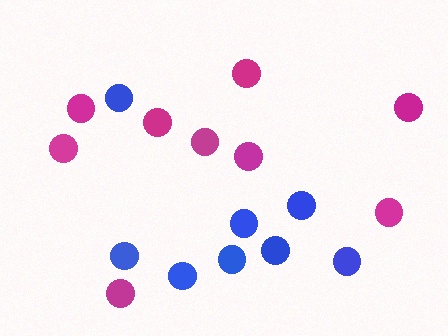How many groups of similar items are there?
There are 2 groups: one group of blue circles (8) and one group of magenta circles (9).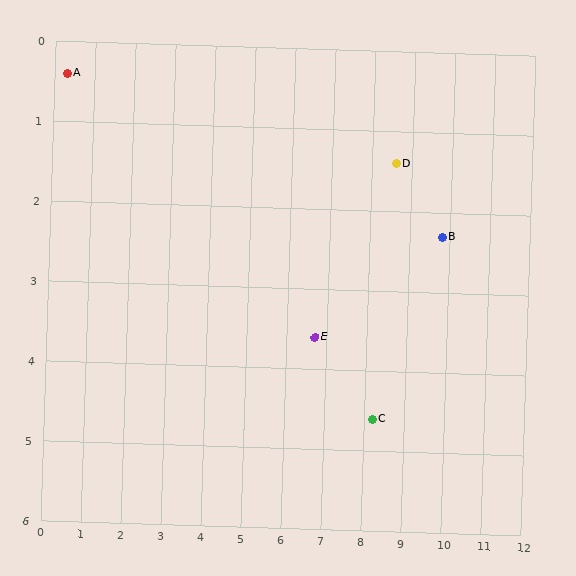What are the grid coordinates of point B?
Point B is at approximately (9.8, 2.3).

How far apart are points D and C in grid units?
Points D and C are about 3.2 grid units apart.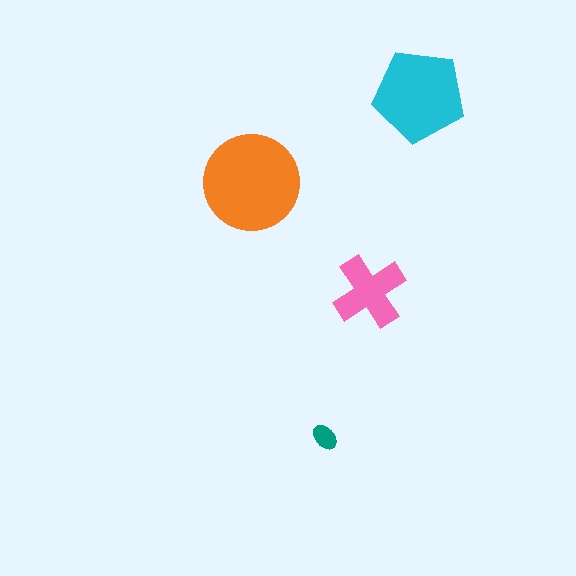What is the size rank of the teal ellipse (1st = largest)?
4th.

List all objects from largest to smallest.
The orange circle, the cyan pentagon, the pink cross, the teal ellipse.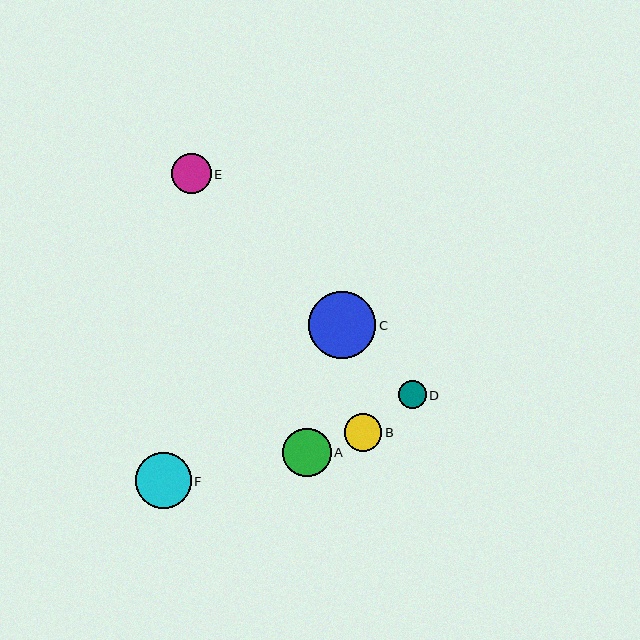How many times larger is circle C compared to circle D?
Circle C is approximately 2.4 times the size of circle D.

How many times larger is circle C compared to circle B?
Circle C is approximately 1.8 times the size of circle B.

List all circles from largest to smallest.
From largest to smallest: C, F, A, E, B, D.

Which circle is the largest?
Circle C is the largest with a size of approximately 67 pixels.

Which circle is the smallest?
Circle D is the smallest with a size of approximately 28 pixels.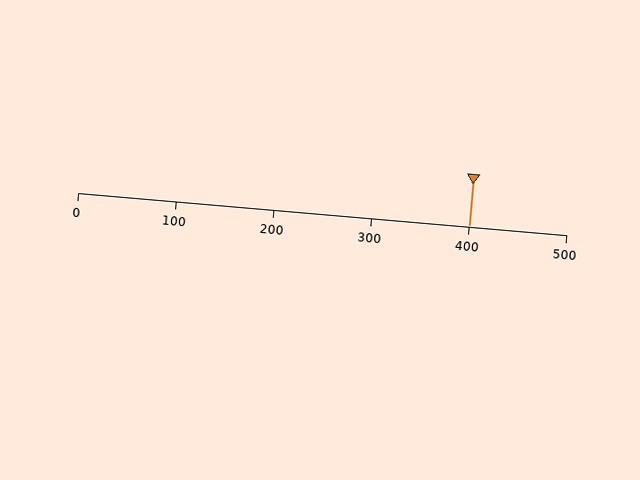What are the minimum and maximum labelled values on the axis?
The axis runs from 0 to 500.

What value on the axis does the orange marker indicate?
The marker indicates approximately 400.